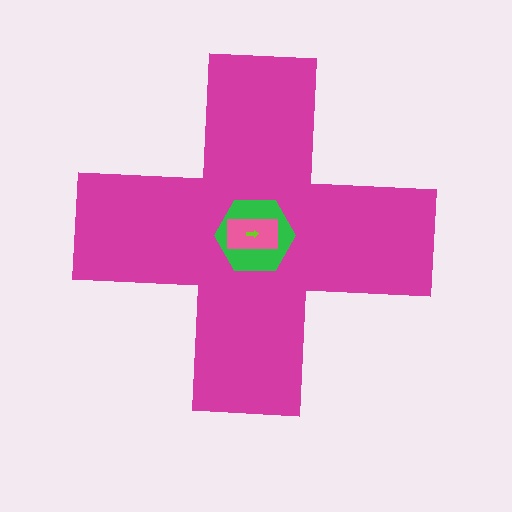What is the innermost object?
The lime arrow.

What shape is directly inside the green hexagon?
The pink rectangle.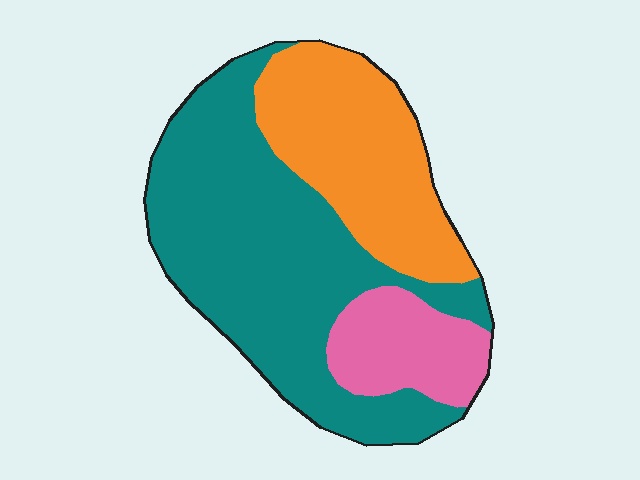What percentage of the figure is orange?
Orange covers roughly 30% of the figure.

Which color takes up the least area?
Pink, at roughly 15%.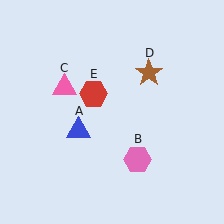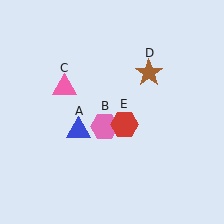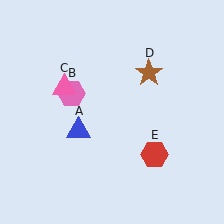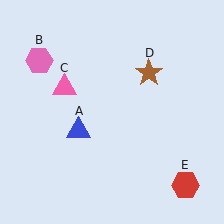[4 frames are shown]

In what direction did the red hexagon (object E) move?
The red hexagon (object E) moved down and to the right.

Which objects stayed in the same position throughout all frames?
Blue triangle (object A) and pink triangle (object C) and brown star (object D) remained stationary.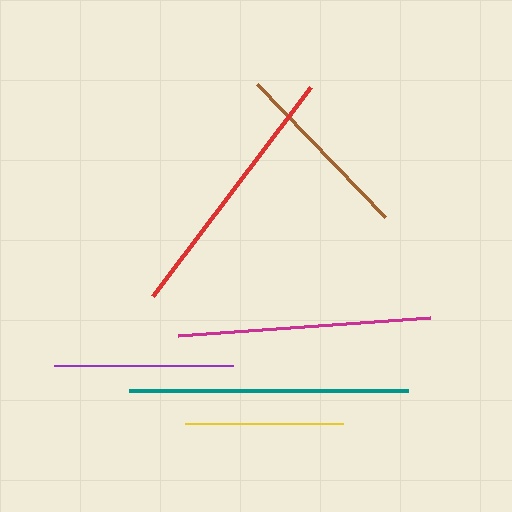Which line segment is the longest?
The teal line is the longest at approximately 279 pixels.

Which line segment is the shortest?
The yellow line is the shortest at approximately 158 pixels.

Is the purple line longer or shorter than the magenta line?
The magenta line is longer than the purple line.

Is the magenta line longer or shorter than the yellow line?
The magenta line is longer than the yellow line.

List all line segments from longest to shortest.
From longest to shortest: teal, red, magenta, brown, purple, yellow.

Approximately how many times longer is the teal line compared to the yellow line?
The teal line is approximately 1.8 times the length of the yellow line.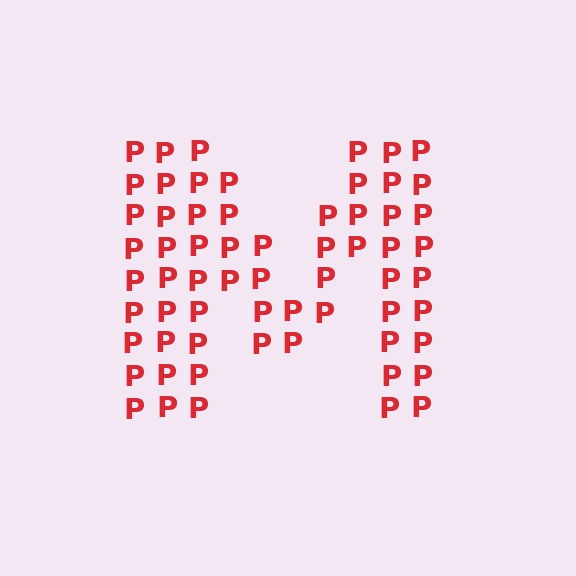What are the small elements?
The small elements are letter P's.